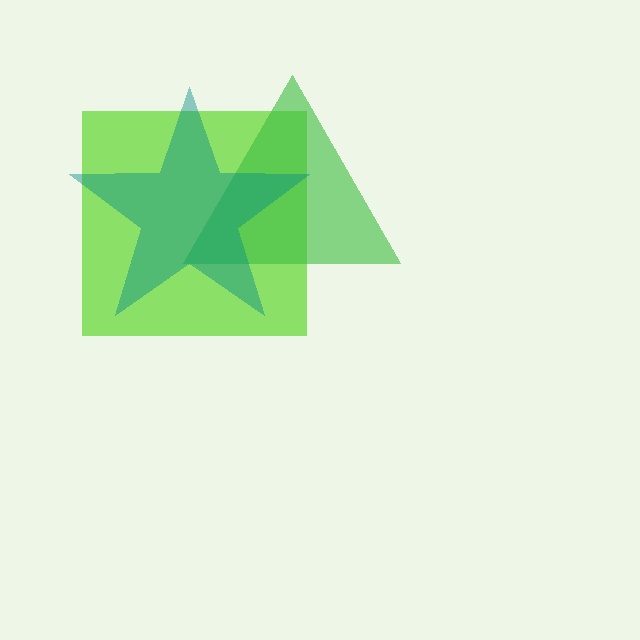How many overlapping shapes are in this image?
There are 3 overlapping shapes in the image.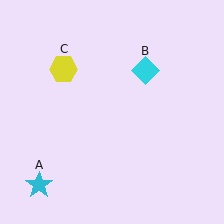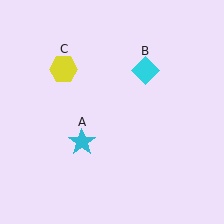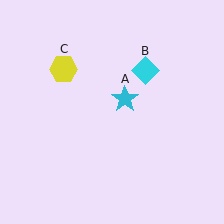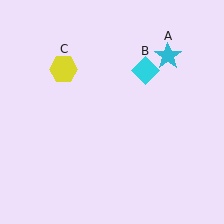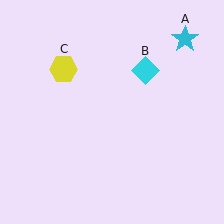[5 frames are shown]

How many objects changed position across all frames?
1 object changed position: cyan star (object A).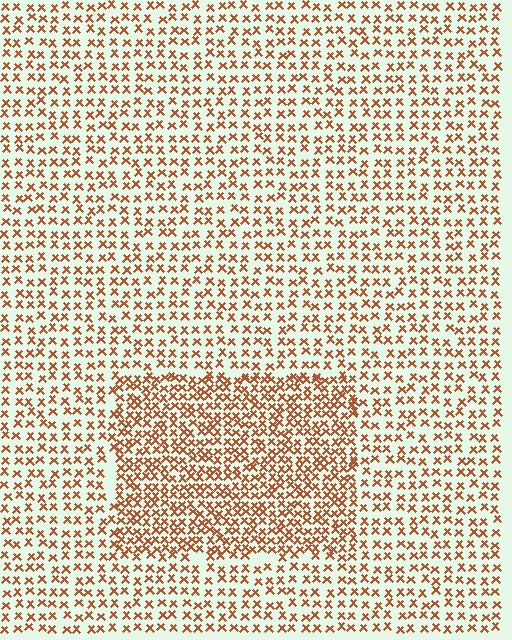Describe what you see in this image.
The image contains small brown elements arranged at two different densities. A rectangle-shaped region is visible where the elements are more densely packed than the surrounding area.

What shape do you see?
I see a rectangle.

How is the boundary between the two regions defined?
The boundary is defined by a change in element density (approximately 1.8x ratio). All elements are the same color, size, and shape.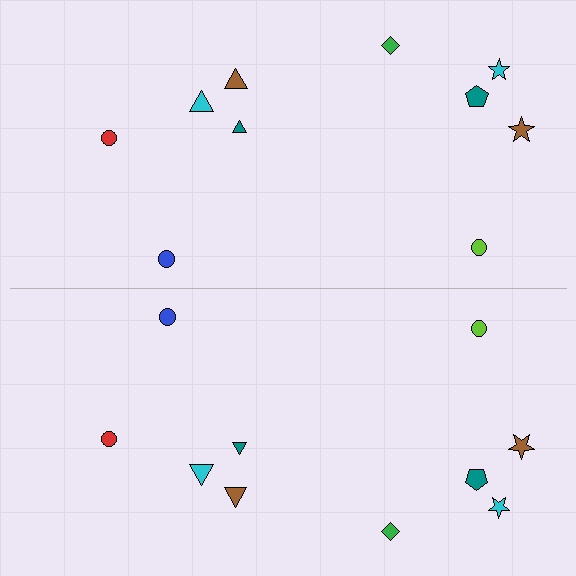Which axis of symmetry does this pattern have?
The pattern has a horizontal axis of symmetry running through the center of the image.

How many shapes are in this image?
There are 20 shapes in this image.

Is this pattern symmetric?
Yes, this pattern has bilateral (reflection) symmetry.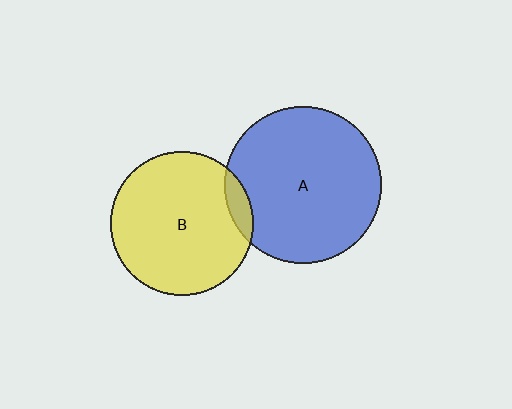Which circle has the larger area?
Circle A (blue).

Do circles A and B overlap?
Yes.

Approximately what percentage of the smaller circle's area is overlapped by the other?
Approximately 10%.